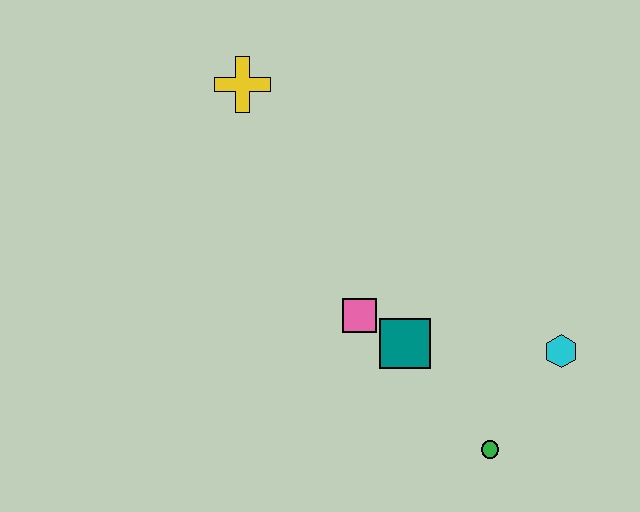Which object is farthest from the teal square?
The yellow cross is farthest from the teal square.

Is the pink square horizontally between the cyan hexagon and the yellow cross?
Yes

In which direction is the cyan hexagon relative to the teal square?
The cyan hexagon is to the right of the teal square.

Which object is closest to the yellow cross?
The pink square is closest to the yellow cross.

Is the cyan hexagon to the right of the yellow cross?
Yes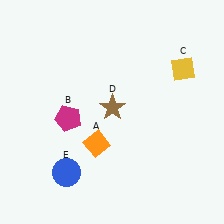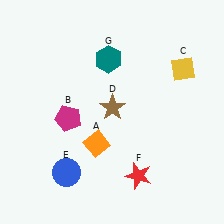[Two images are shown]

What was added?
A red star (F), a teal hexagon (G) were added in Image 2.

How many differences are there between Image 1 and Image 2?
There are 2 differences between the two images.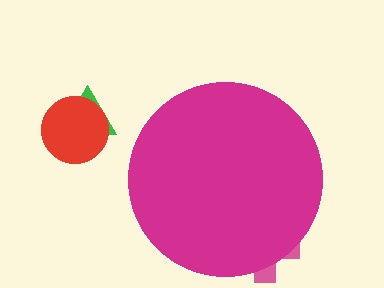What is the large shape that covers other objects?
A magenta circle.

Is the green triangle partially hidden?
No, the green triangle is fully visible.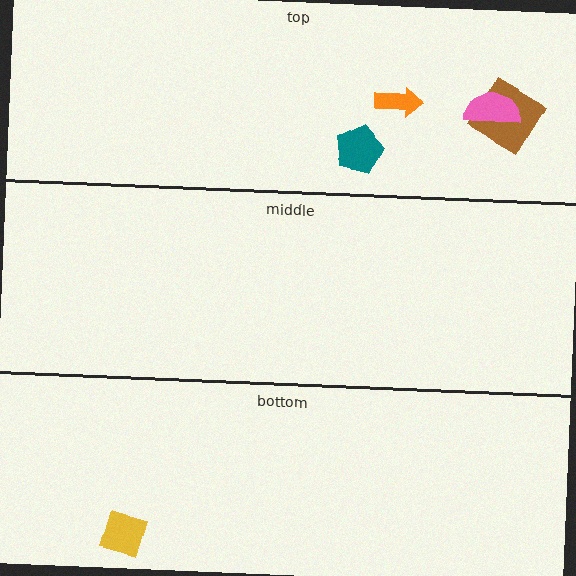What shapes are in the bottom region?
The yellow diamond.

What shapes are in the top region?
The brown diamond, the orange arrow, the pink semicircle, the teal pentagon.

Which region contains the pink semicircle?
The top region.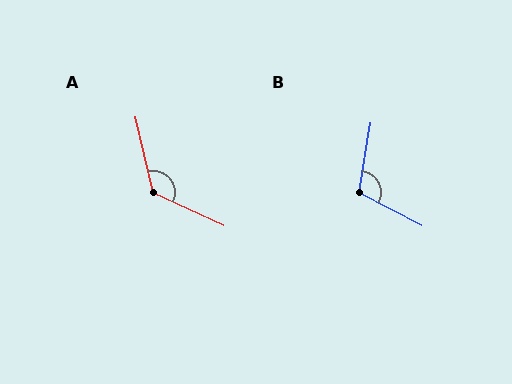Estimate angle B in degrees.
Approximately 108 degrees.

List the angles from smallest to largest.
B (108°), A (128°).